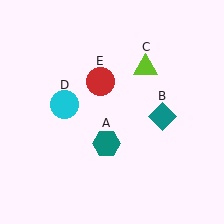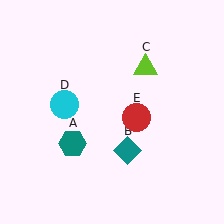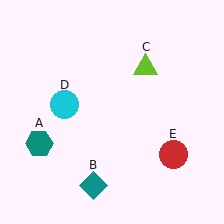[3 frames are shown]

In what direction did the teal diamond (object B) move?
The teal diamond (object B) moved down and to the left.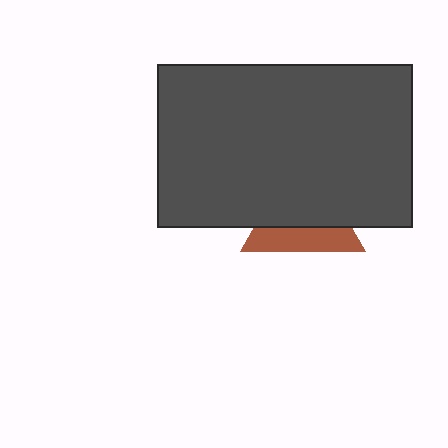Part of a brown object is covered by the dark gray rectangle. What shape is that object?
It is a triangle.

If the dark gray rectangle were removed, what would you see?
You would see the complete brown triangle.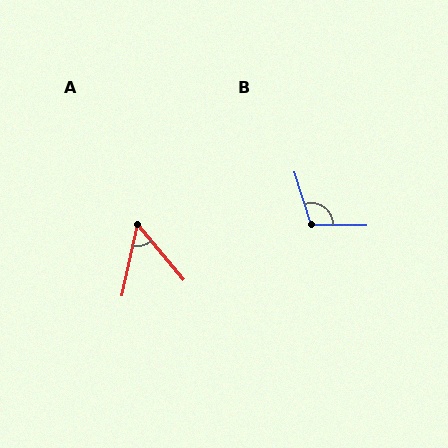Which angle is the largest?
B, at approximately 108 degrees.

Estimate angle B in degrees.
Approximately 108 degrees.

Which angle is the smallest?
A, at approximately 52 degrees.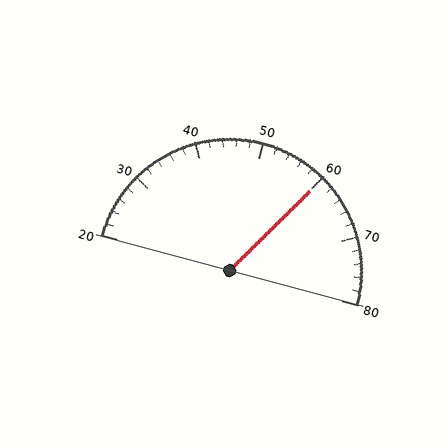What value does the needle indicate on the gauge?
The needle indicates approximately 60.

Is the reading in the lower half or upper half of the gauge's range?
The reading is in the upper half of the range (20 to 80).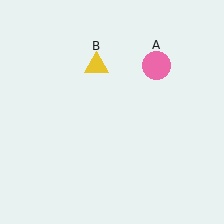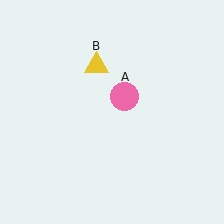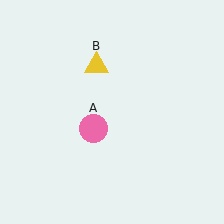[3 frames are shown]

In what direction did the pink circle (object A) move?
The pink circle (object A) moved down and to the left.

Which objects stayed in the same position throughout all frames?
Yellow triangle (object B) remained stationary.